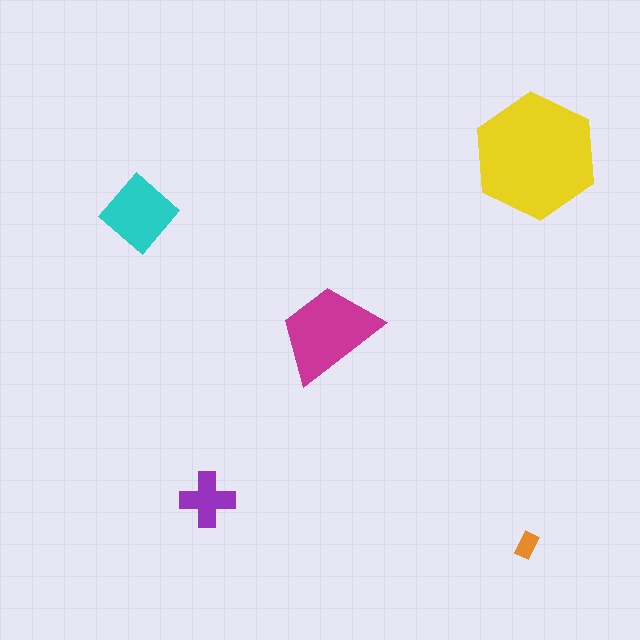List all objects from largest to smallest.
The yellow hexagon, the magenta trapezoid, the cyan diamond, the purple cross, the orange rectangle.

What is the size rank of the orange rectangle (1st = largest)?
5th.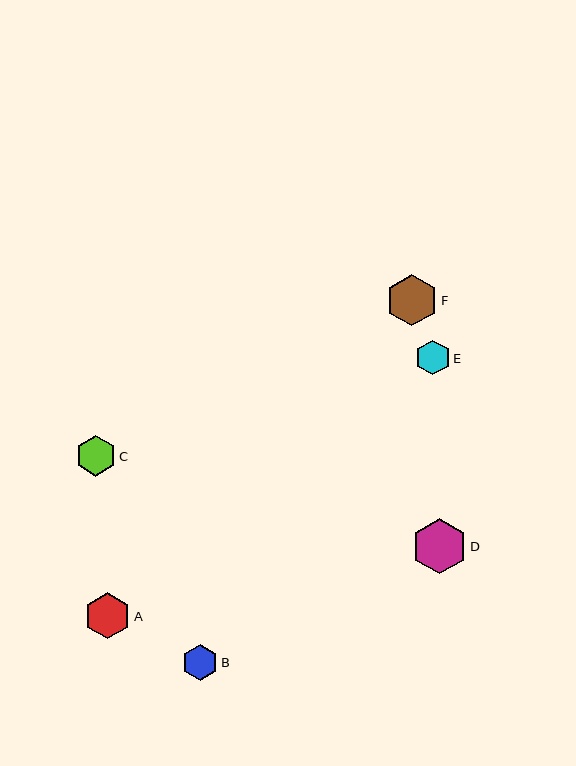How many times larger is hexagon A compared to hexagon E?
Hexagon A is approximately 1.3 times the size of hexagon E.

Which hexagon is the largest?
Hexagon D is the largest with a size of approximately 55 pixels.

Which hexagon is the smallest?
Hexagon E is the smallest with a size of approximately 35 pixels.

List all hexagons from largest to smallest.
From largest to smallest: D, F, A, C, B, E.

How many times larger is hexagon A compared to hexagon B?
Hexagon A is approximately 1.3 times the size of hexagon B.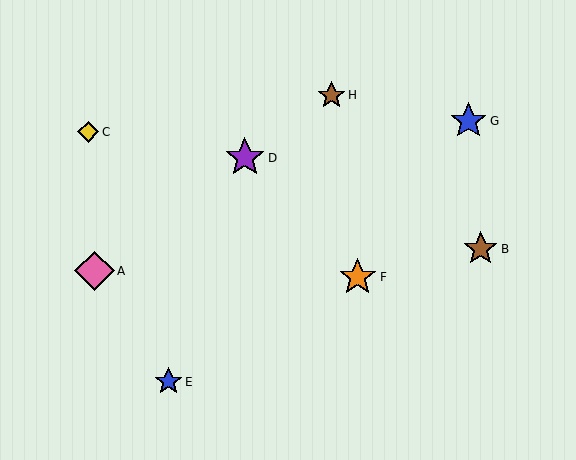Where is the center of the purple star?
The center of the purple star is at (245, 158).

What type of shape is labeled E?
Shape E is a blue star.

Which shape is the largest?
The purple star (labeled D) is the largest.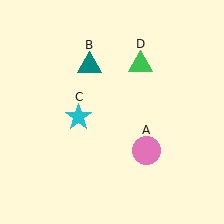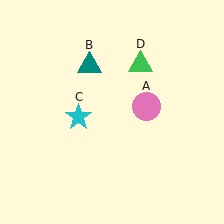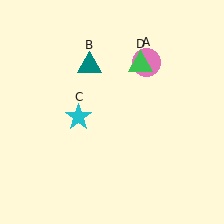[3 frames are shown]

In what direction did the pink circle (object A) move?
The pink circle (object A) moved up.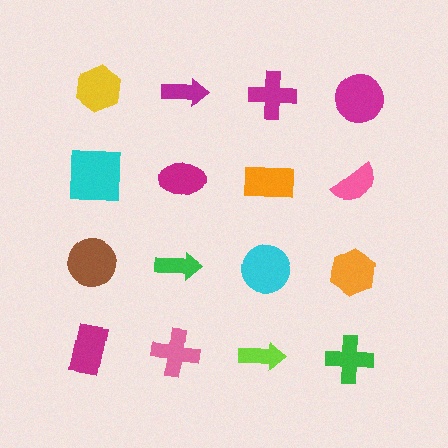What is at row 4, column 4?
A green cross.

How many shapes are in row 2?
4 shapes.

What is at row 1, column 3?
A magenta cross.